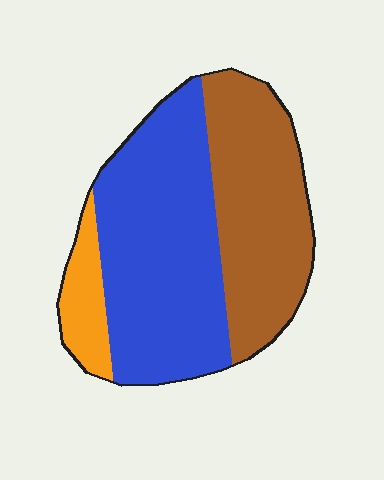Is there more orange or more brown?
Brown.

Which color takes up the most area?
Blue, at roughly 50%.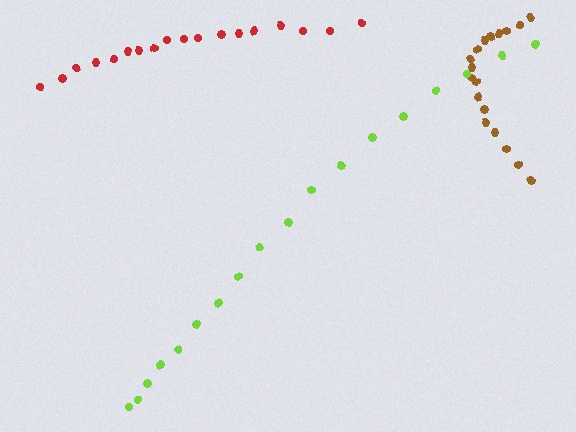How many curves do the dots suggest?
There are 3 distinct paths.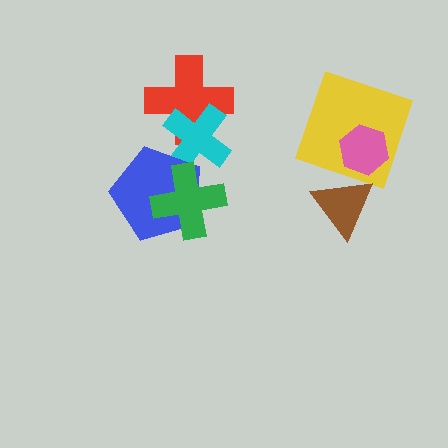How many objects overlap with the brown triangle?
0 objects overlap with the brown triangle.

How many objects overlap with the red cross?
1 object overlaps with the red cross.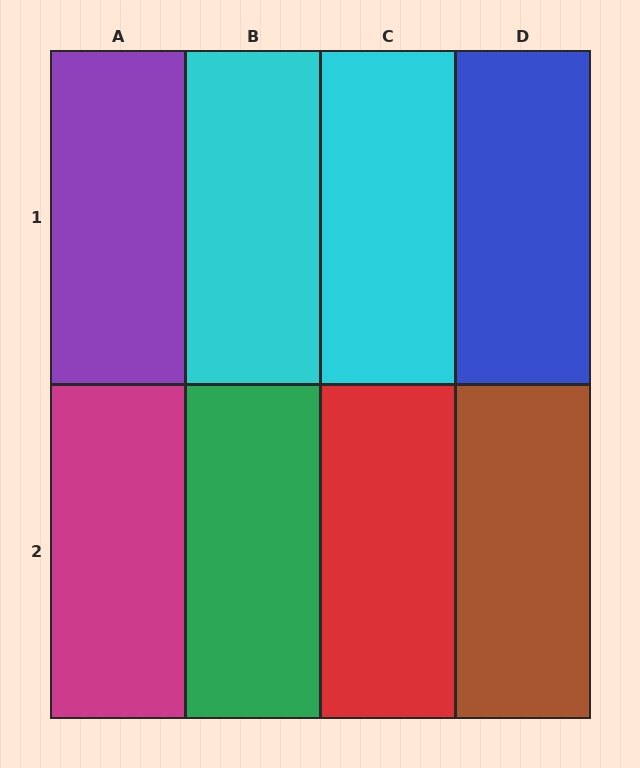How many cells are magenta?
1 cell is magenta.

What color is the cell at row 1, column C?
Cyan.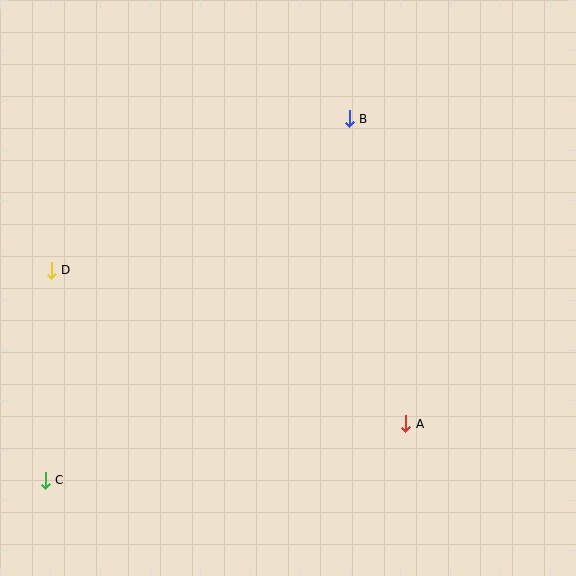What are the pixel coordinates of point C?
Point C is at (45, 480).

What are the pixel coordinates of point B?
Point B is at (349, 119).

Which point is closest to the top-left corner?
Point D is closest to the top-left corner.